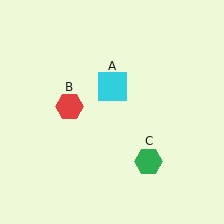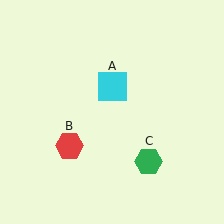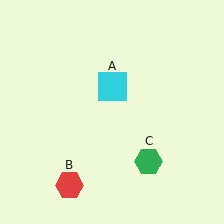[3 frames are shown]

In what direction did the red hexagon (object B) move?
The red hexagon (object B) moved down.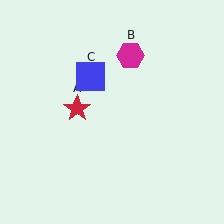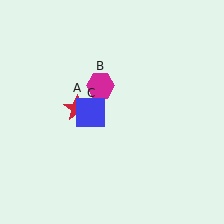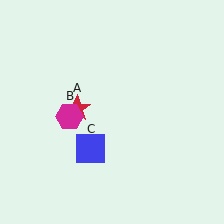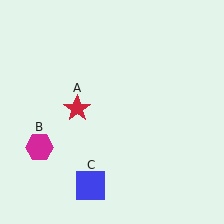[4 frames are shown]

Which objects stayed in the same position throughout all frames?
Red star (object A) remained stationary.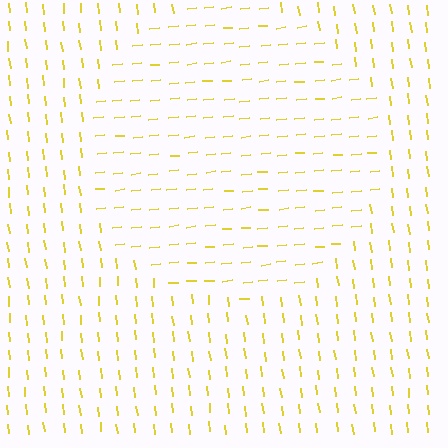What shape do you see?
I see a circle.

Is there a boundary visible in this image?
Yes, there is a texture boundary formed by a change in line orientation.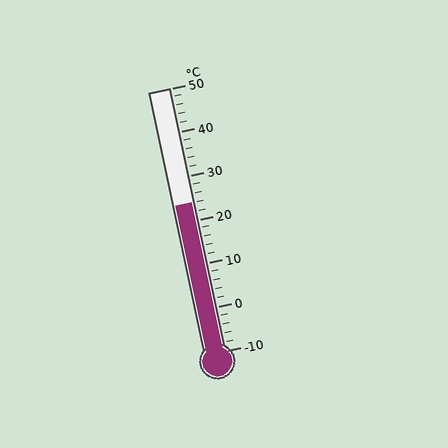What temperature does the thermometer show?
The thermometer shows approximately 24°C.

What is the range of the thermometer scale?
The thermometer scale ranges from -10°C to 50°C.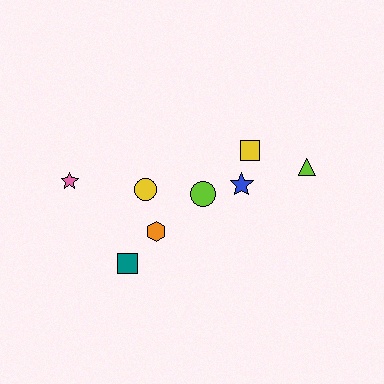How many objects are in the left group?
There are 5 objects.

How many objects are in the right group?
There are 3 objects.